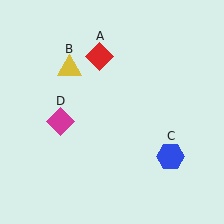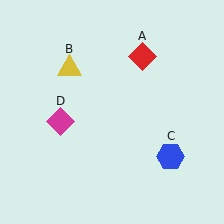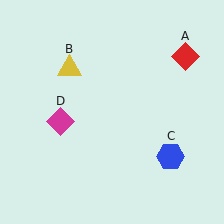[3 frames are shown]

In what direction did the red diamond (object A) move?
The red diamond (object A) moved right.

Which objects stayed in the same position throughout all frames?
Yellow triangle (object B) and blue hexagon (object C) and magenta diamond (object D) remained stationary.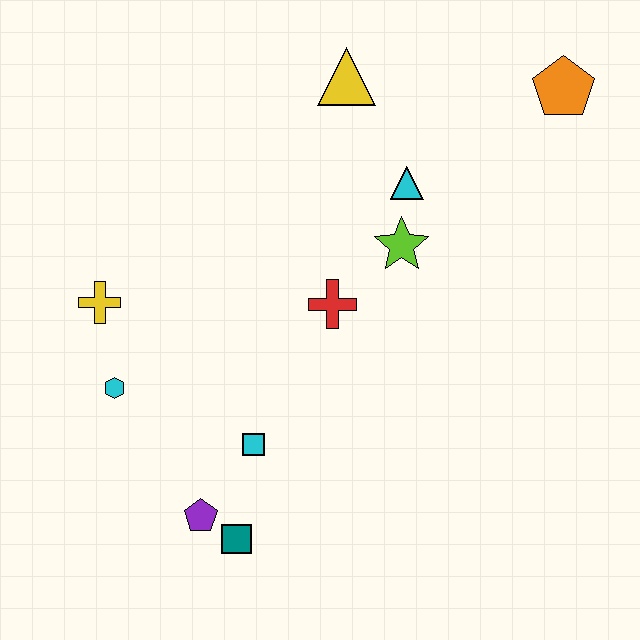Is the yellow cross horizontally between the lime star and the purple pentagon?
No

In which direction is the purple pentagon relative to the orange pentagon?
The purple pentagon is below the orange pentagon.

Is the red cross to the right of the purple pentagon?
Yes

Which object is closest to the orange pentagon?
The cyan triangle is closest to the orange pentagon.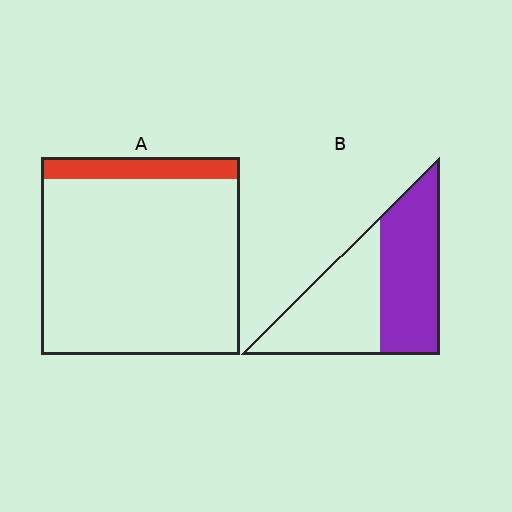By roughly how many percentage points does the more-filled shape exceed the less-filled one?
By roughly 40 percentage points (B over A).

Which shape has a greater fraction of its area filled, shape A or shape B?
Shape B.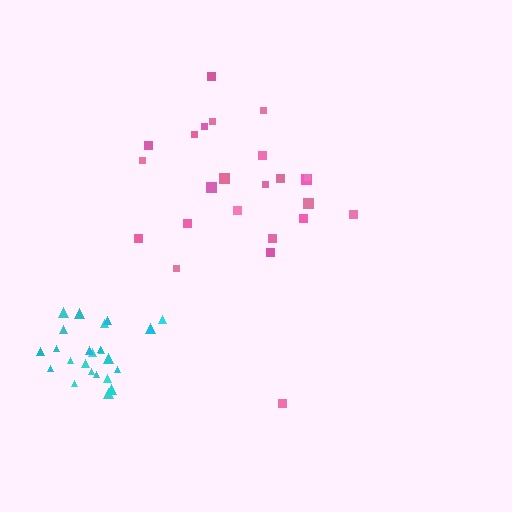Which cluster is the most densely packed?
Cyan.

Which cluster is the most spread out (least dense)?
Pink.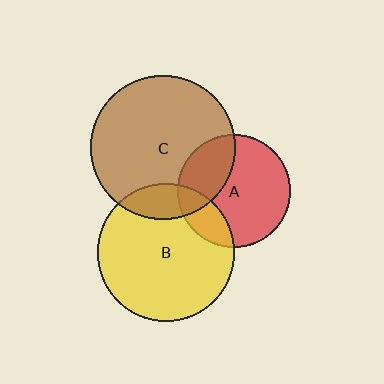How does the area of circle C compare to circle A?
Approximately 1.6 times.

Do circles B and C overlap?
Yes.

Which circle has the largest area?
Circle C (brown).